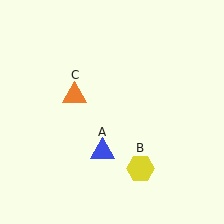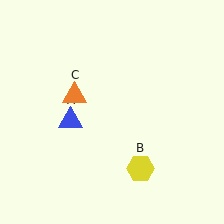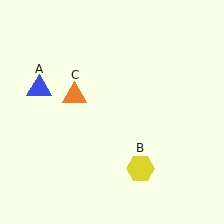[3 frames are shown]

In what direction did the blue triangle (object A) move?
The blue triangle (object A) moved up and to the left.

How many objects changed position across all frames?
1 object changed position: blue triangle (object A).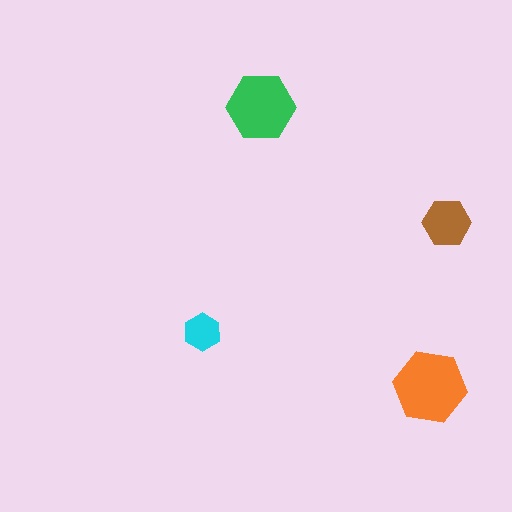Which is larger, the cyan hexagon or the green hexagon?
The green one.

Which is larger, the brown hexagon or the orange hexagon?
The orange one.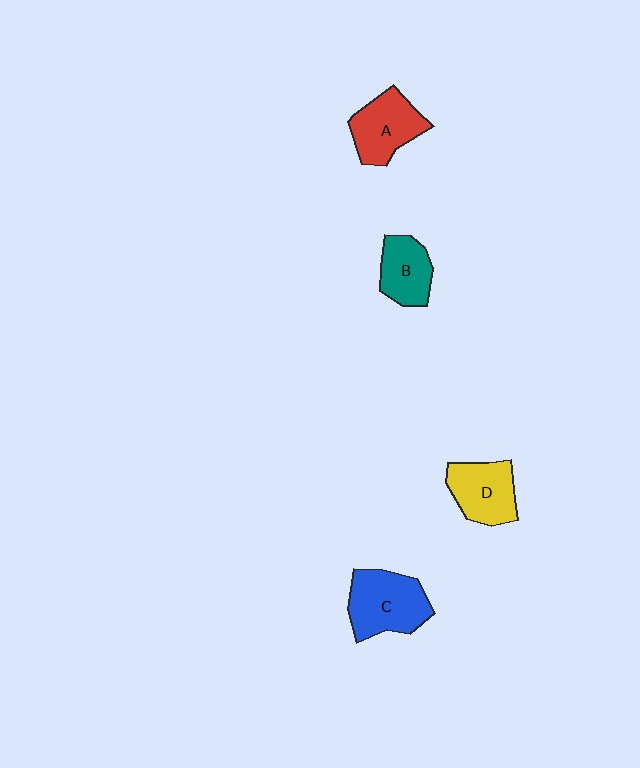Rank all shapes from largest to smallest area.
From largest to smallest: C (blue), A (red), D (yellow), B (teal).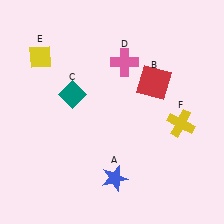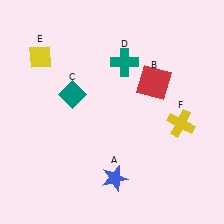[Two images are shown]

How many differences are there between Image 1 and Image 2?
There is 1 difference between the two images.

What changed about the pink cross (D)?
In Image 1, D is pink. In Image 2, it changed to teal.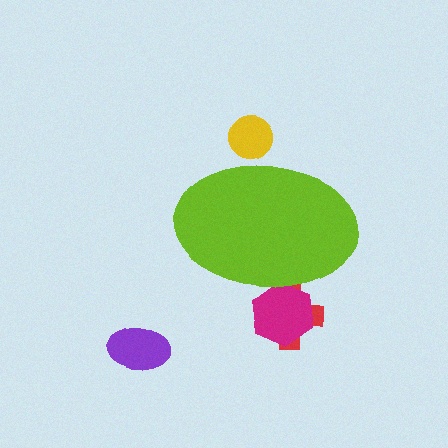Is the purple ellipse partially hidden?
No, the purple ellipse is fully visible.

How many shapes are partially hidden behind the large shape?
3 shapes are partially hidden.